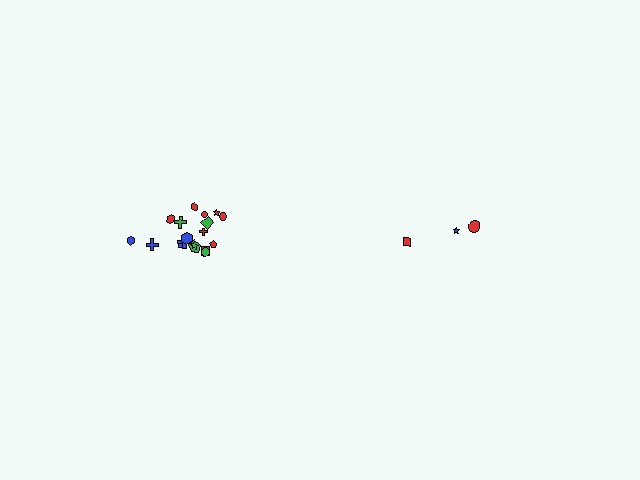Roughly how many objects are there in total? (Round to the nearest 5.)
Roughly 20 objects in total.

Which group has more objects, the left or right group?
The left group.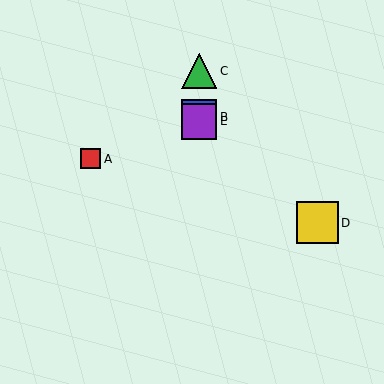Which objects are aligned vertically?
Objects B, C, E are aligned vertically.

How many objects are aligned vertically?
3 objects (B, C, E) are aligned vertically.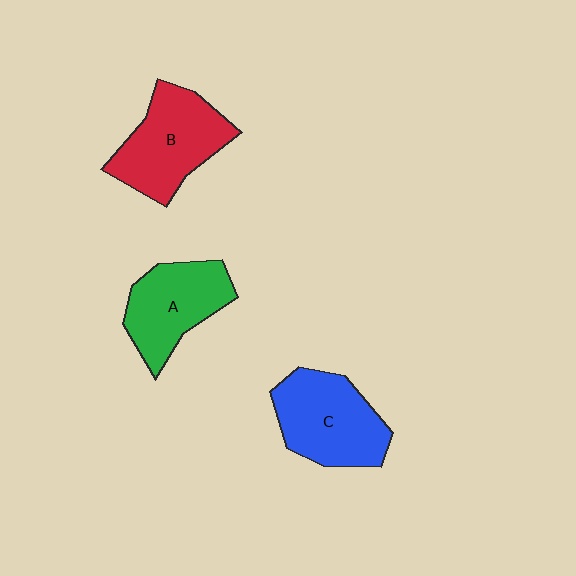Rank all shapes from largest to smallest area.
From largest to smallest: B (red), C (blue), A (green).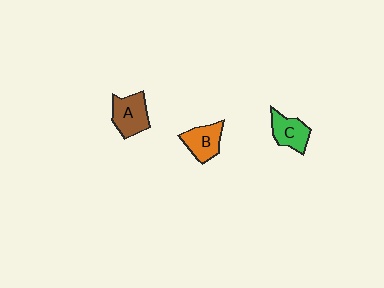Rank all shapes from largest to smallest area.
From largest to smallest: A (brown), B (orange), C (green).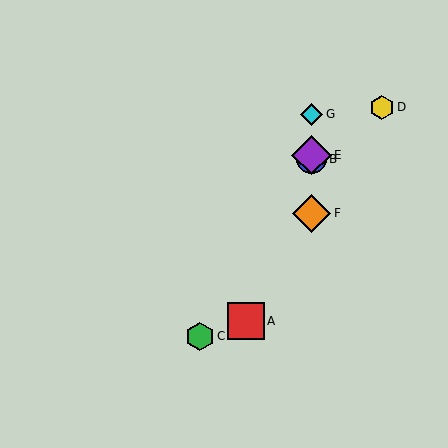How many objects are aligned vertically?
4 objects (B, E, F, G) are aligned vertically.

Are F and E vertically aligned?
Yes, both are at x≈312.